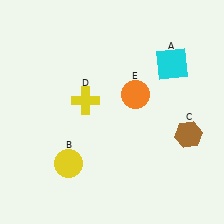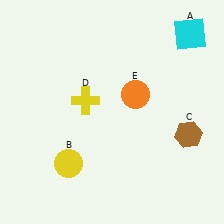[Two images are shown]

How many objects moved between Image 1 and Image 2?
1 object moved between the two images.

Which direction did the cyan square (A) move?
The cyan square (A) moved up.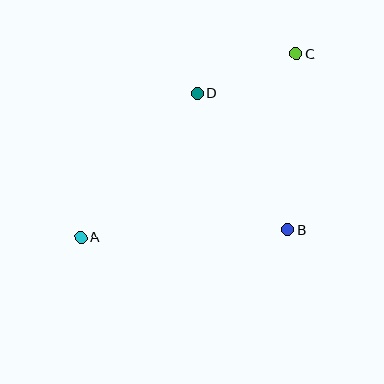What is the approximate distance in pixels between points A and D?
The distance between A and D is approximately 185 pixels.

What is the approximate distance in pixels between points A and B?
The distance between A and B is approximately 208 pixels.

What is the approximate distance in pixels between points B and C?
The distance between B and C is approximately 176 pixels.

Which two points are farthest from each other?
Points A and C are farthest from each other.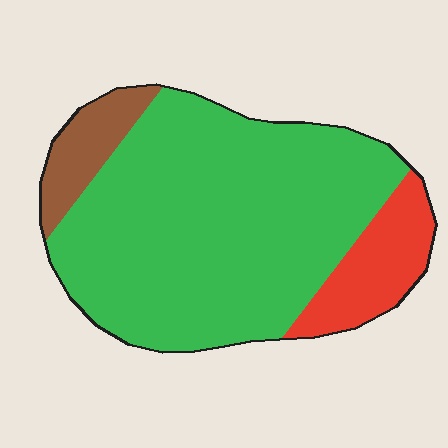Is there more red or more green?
Green.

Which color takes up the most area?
Green, at roughly 75%.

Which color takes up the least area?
Brown, at roughly 10%.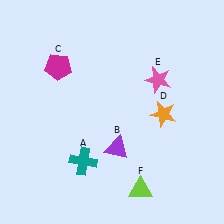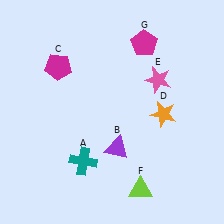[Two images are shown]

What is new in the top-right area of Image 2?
A magenta pentagon (G) was added in the top-right area of Image 2.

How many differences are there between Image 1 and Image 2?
There is 1 difference between the two images.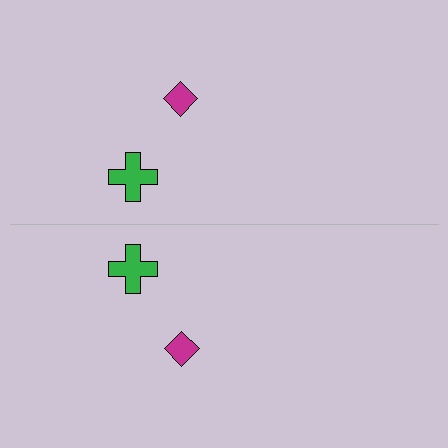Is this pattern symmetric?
Yes, this pattern has bilateral (reflection) symmetry.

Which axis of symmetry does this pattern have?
The pattern has a horizontal axis of symmetry running through the center of the image.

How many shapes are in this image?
There are 4 shapes in this image.